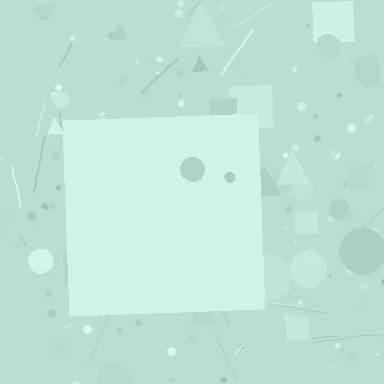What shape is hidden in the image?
A square is hidden in the image.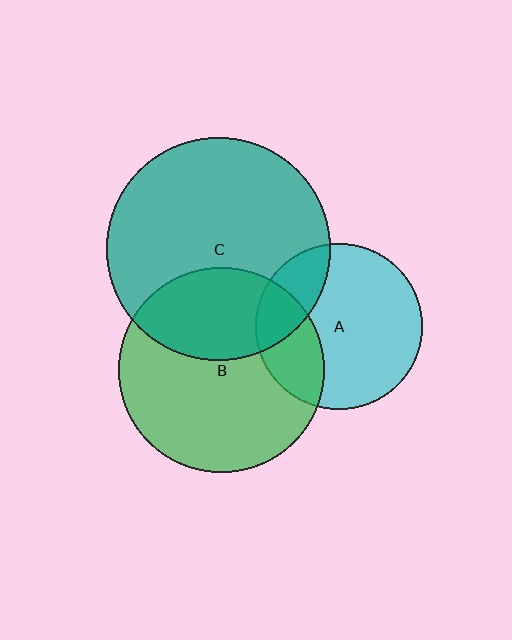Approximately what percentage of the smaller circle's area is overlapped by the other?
Approximately 25%.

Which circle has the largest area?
Circle C (teal).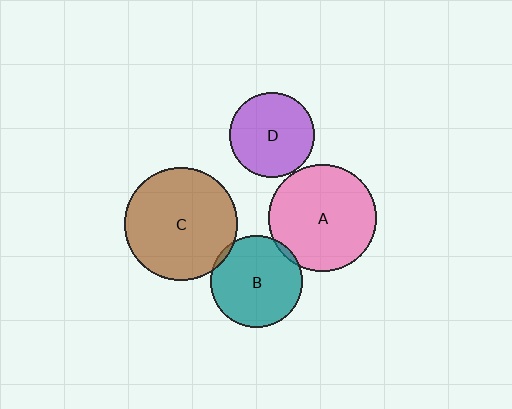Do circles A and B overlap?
Yes.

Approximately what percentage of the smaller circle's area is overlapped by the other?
Approximately 5%.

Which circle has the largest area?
Circle C (brown).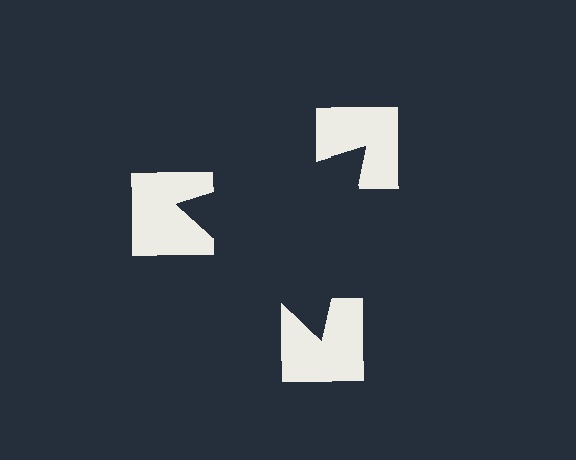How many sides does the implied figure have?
3 sides.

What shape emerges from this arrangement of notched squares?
An illusory triangle — its edges are inferred from the aligned wedge cuts in the notched squares, not physically drawn.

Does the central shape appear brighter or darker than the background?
It typically appears slightly darker than the background, even though no actual brightness change is drawn.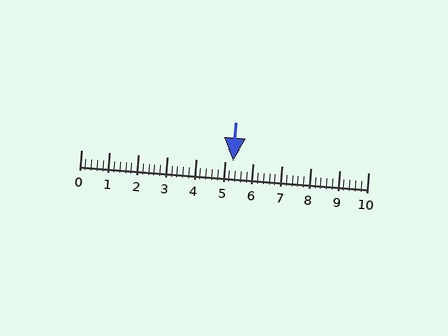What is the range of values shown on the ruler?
The ruler shows values from 0 to 10.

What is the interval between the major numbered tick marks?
The major tick marks are spaced 1 units apart.